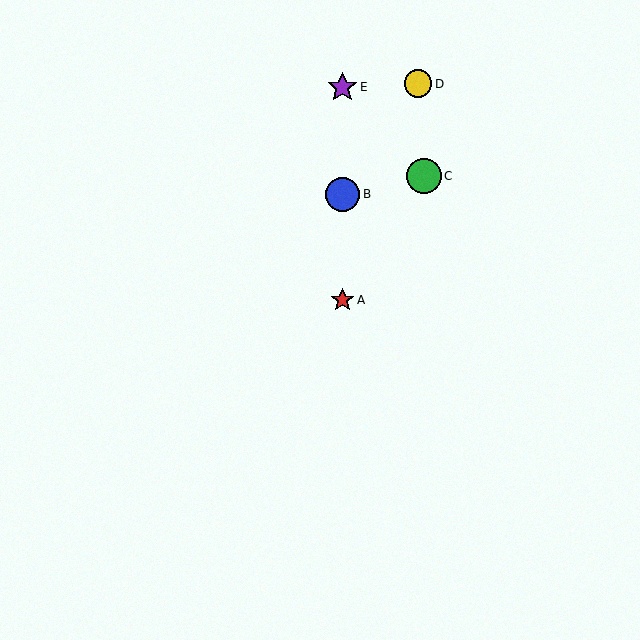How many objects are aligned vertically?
3 objects (A, B, E) are aligned vertically.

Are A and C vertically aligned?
No, A is at x≈342 and C is at x≈424.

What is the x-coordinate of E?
Object E is at x≈342.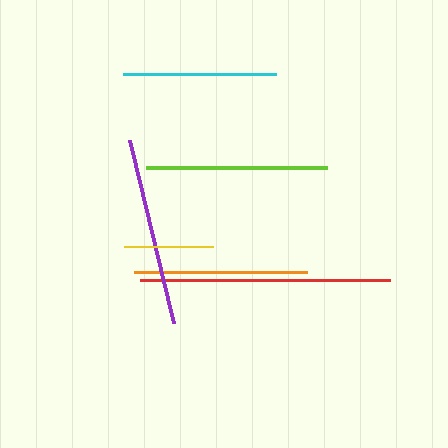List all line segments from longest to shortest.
From longest to shortest: red, purple, lime, orange, cyan, yellow.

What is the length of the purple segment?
The purple segment is approximately 188 pixels long.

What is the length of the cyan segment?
The cyan segment is approximately 154 pixels long.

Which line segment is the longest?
The red line is the longest at approximately 250 pixels.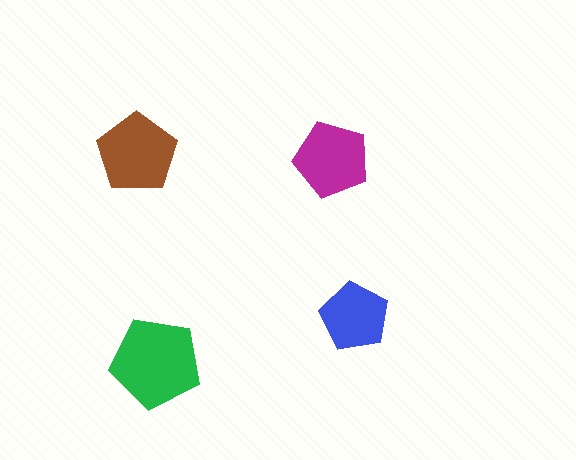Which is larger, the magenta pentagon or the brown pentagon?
The brown one.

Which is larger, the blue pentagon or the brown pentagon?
The brown one.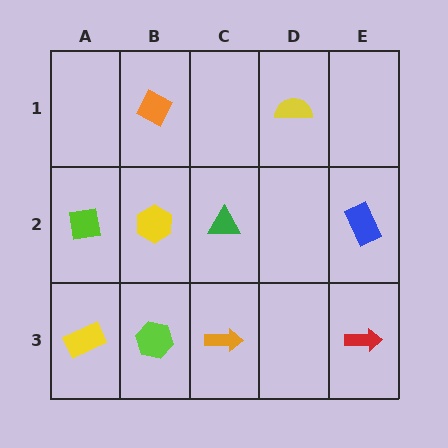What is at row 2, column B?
A yellow hexagon.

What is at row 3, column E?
A red arrow.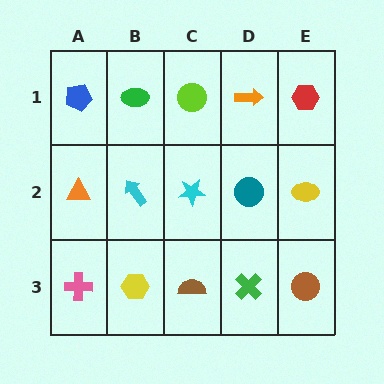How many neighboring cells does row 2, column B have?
4.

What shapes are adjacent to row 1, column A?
An orange triangle (row 2, column A), a green ellipse (row 1, column B).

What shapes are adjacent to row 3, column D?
A teal circle (row 2, column D), a brown semicircle (row 3, column C), a brown circle (row 3, column E).